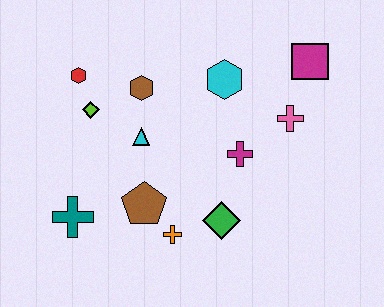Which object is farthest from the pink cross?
The teal cross is farthest from the pink cross.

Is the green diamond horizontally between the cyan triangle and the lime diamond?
No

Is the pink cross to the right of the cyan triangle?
Yes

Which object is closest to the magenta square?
The pink cross is closest to the magenta square.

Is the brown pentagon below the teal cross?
No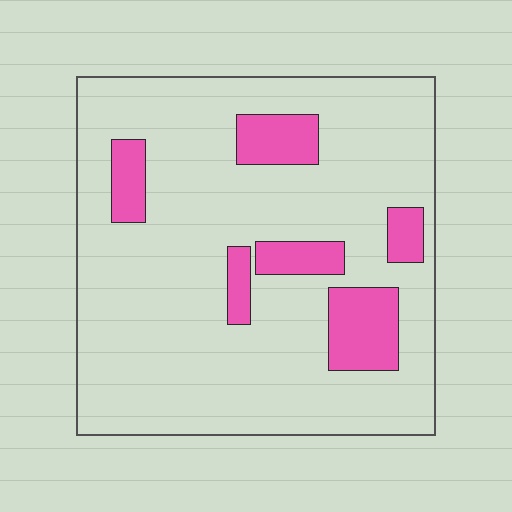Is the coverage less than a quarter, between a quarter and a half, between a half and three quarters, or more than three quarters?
Less than a quarter.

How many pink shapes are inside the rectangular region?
6.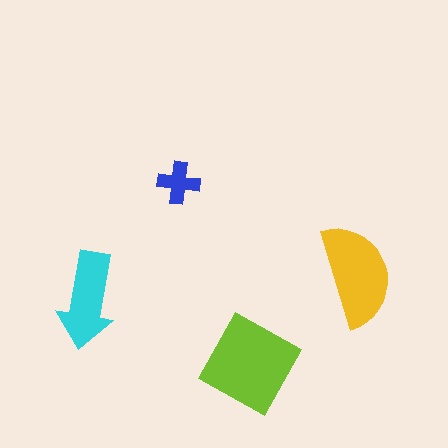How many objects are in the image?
There are 4 objects in the image.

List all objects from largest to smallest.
The lime square, the yellow semicircle, the cyan arrow, the blue cross.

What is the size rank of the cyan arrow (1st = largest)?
3rd.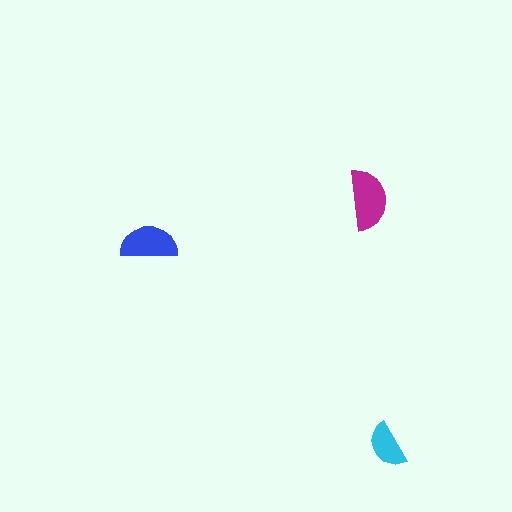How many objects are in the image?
There are 3 objects in the image.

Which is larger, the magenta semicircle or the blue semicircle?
The magenta one.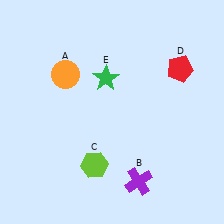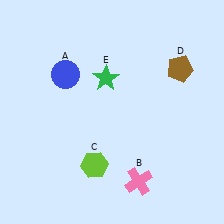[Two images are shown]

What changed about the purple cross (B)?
In Image 1, B is purple. In Image 2, it changed to pink.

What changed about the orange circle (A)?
In Image 1, A is orange. In Image 2, it changed to blue.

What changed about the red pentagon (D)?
In Image 1, D is red. In Image 2, it changed to brown.